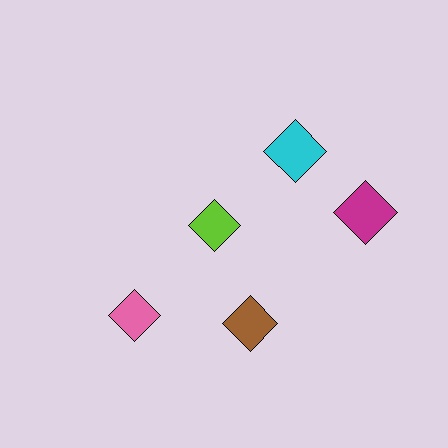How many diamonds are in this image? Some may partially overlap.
There are 5 diamonds.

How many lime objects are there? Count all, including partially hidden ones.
There is 1 lime object.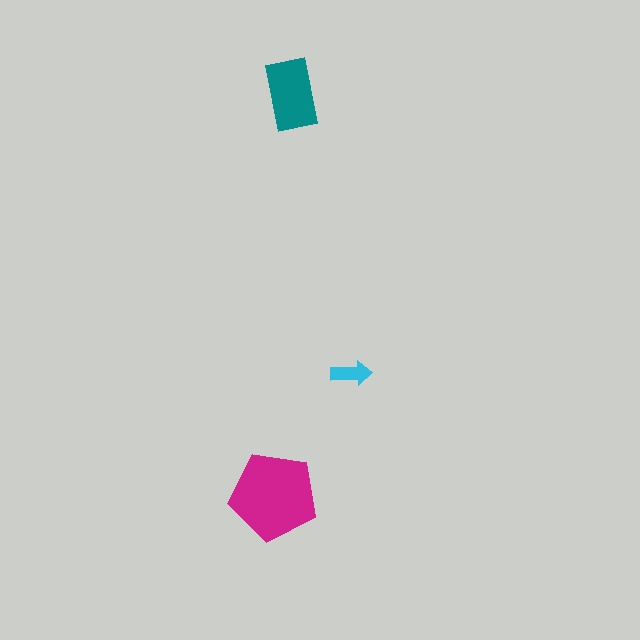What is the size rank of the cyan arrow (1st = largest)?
3rd.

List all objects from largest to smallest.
The magenta pentagon, the teal rectangle, the cyan arrow.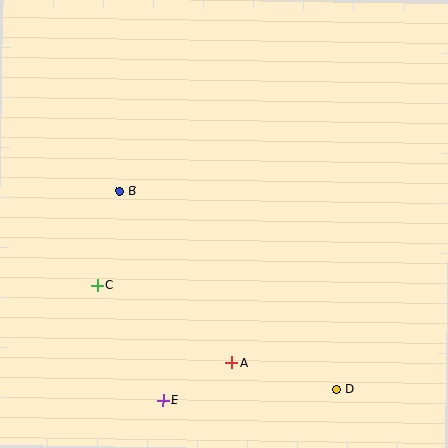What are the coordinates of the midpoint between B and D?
The midpoint between B and D is at (228, 290).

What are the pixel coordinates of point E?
Point E is at (163, 400).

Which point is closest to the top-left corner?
Point B is closest to the top-left corner.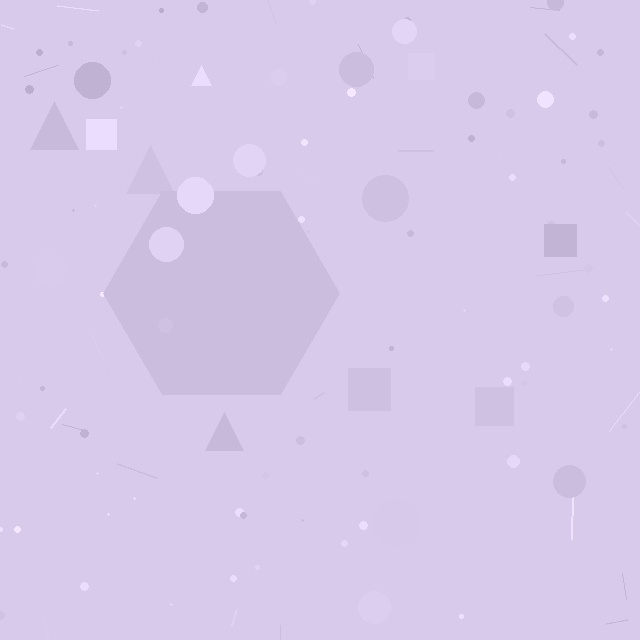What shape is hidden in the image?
A hexagon is hidden in the image.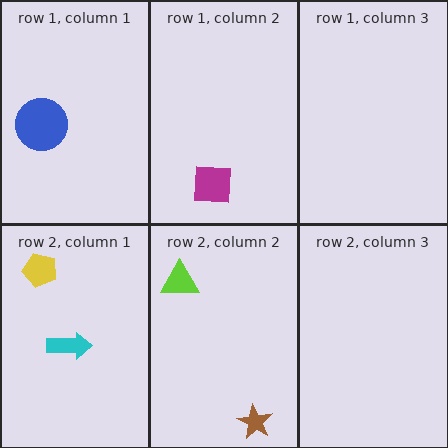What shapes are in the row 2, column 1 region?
The cyan arrow, the yellow pentagon.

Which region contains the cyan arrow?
The row 2, column 1 region.